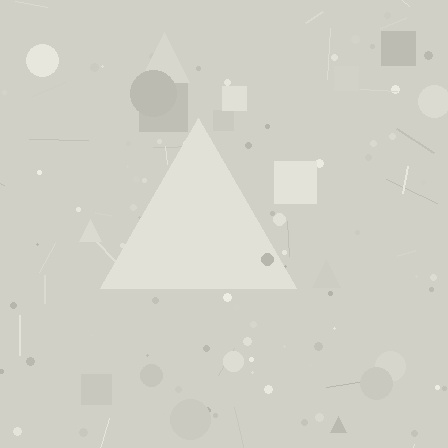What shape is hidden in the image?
A triangle is hidden in the image.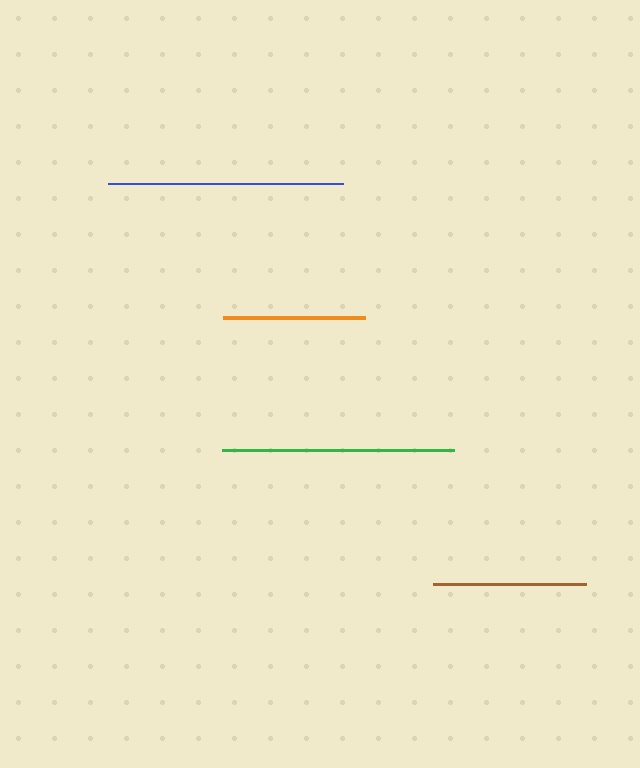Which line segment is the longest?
The blue line is the longest at approximately 234 pixels.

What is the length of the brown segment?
The brown segment is approximately 152 pixels long.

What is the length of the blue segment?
The blue segment is approximately 234 pixels long.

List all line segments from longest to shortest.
From longest to shortest: blue, green, brown, orange.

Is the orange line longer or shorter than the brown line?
The brown line is longer than the orange line.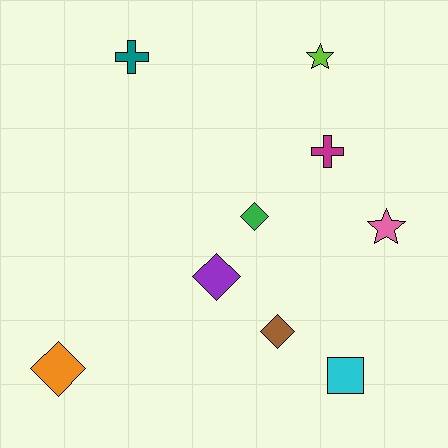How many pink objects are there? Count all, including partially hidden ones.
There is 1 pink object.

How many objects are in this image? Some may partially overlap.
There are 9 objects.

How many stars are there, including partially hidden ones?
There are 2 stars.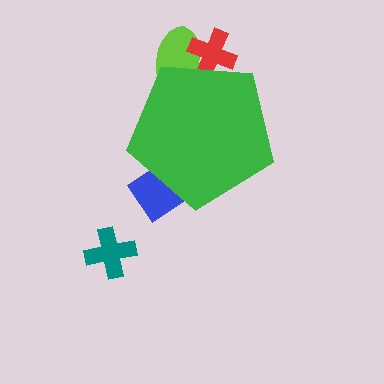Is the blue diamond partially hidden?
Yes, the blue diamond is partially hidden behind the green pentagon.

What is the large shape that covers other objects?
A green pentagon.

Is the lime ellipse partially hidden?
Yes, the lime ellipse is partially hidden behind the green pentagon.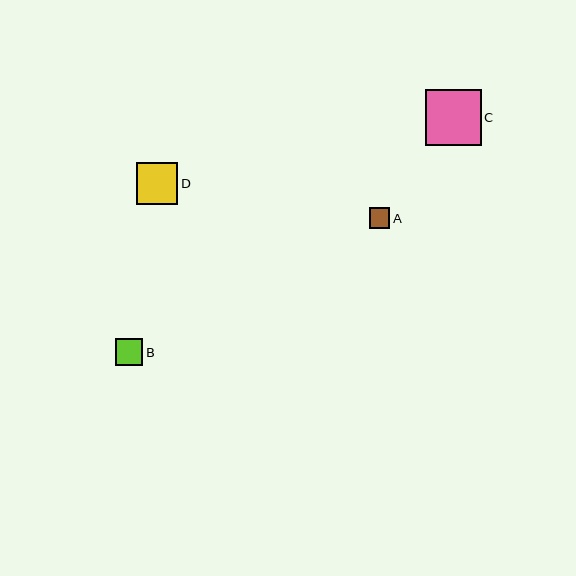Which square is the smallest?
Square A is the smallest with a size of approximately 21 pixels.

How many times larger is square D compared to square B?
Square D is approximately 1.6 times the size of square B.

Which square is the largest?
Square C is the largest with a size of approximately 56 pixels.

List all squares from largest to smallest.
From largest to smallest: C, D, B, A.